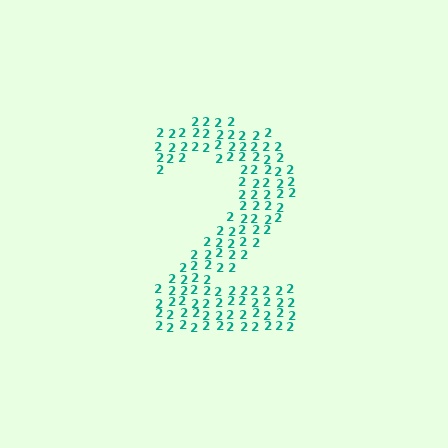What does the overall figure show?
The overall figure shows the digit 2.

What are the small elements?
The small elements are digit 2's.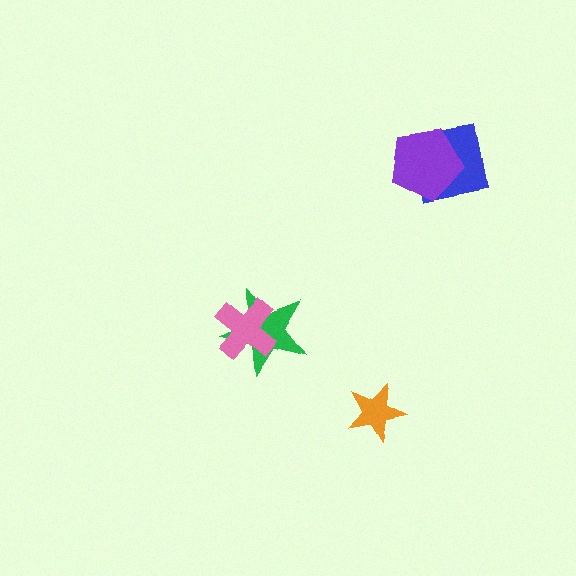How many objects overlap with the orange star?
0 objects overlap with the orange star.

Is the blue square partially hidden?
Yes, it is partially covered by another shape.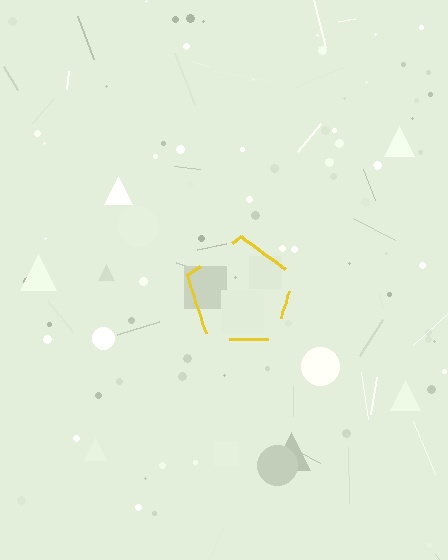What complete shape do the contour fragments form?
The contour fragments form a pentagon.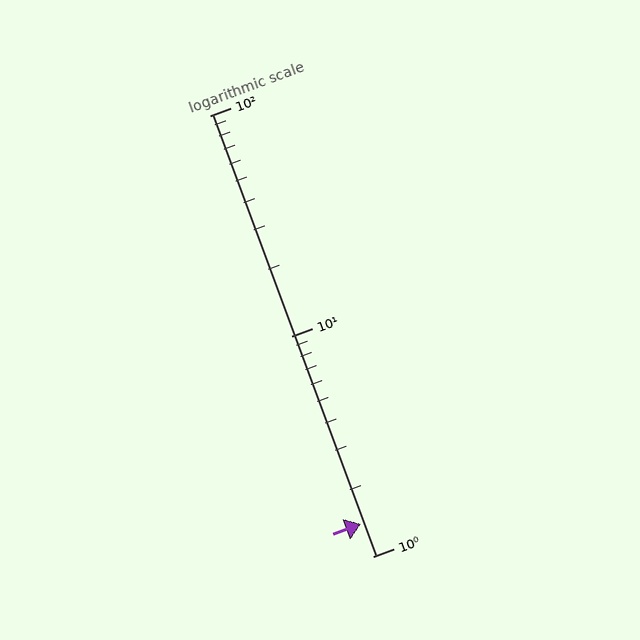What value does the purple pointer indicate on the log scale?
The pointer indicates approximately 1.4.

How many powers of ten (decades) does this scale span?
The scale spans 2 decades, from 1 to 100.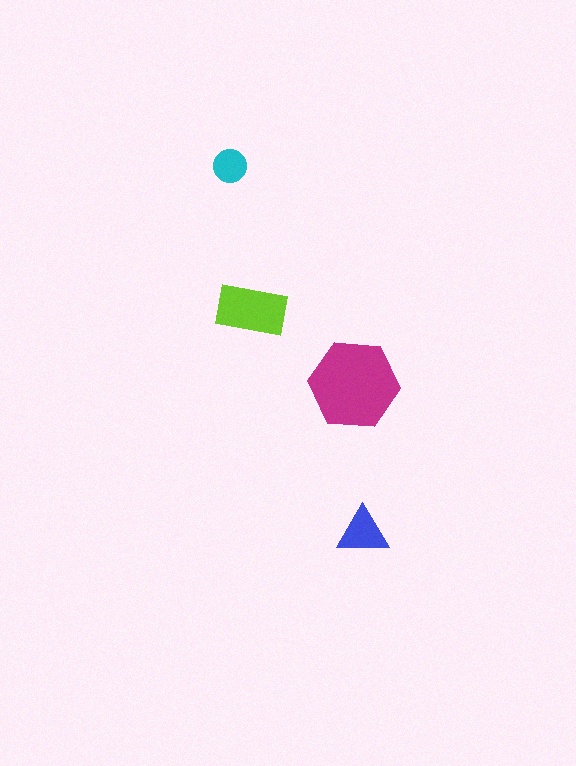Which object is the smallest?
The cyan circle.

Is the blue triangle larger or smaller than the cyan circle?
Larger.